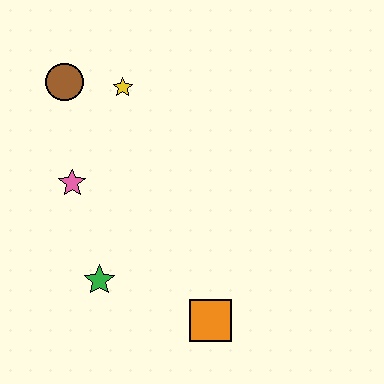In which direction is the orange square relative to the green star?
The orange square is to the right of the green star.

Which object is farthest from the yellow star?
The orange square is farthest from the yellow star.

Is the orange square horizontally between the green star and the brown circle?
No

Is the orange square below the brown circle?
Yes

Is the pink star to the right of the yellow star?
No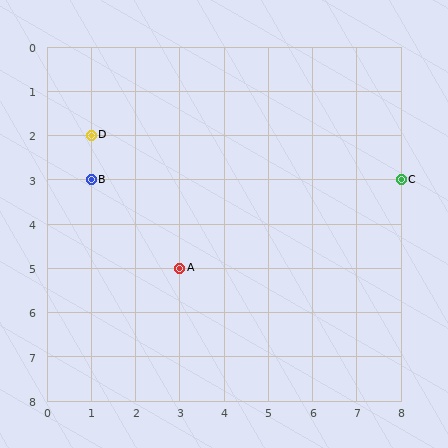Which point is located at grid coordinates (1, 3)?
Point B is at (1, 3).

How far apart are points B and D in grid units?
Points B and D are 1 row apart.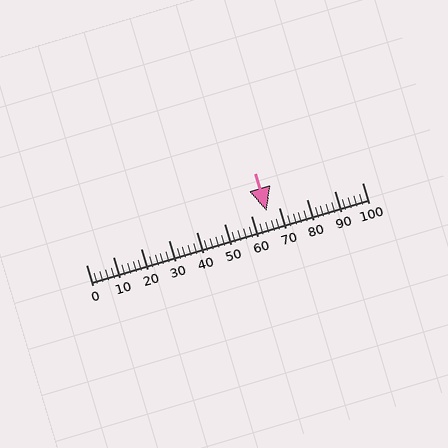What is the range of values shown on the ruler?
The ruler shows values from 0 to 100.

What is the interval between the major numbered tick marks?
The major tick marks are spaced 10 units apart.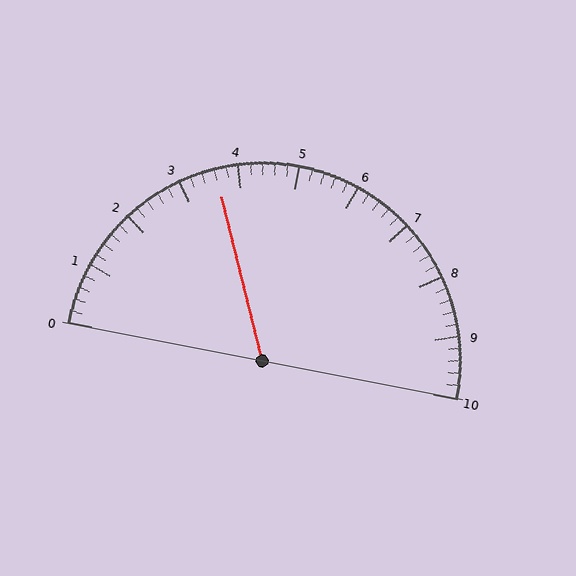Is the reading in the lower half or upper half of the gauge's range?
The reading is in the lower half of the range (0 to 10).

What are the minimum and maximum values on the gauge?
The gauge ranges from 0 to 10.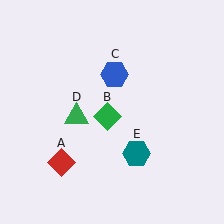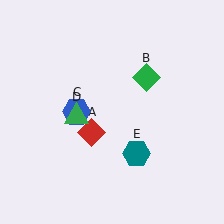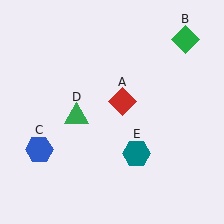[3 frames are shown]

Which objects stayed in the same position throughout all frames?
Green triangle (object D) and teal hexagon (object E) remained stationary.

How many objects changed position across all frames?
3 objects changed position: red diamond (object A), green diamond (object B), blue hexagon (object C).